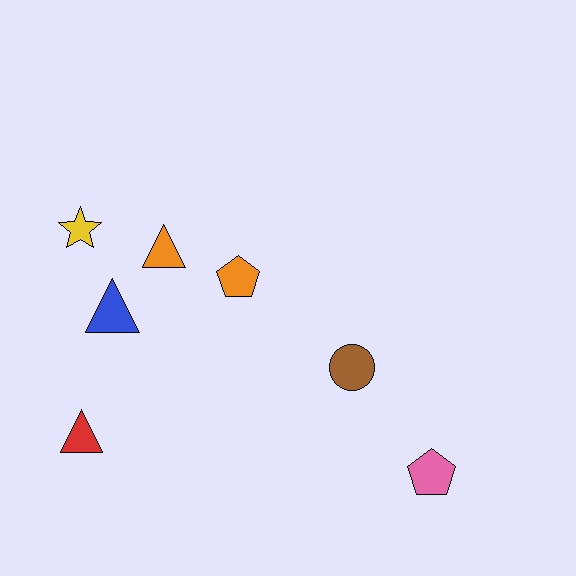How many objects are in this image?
There are 7 objects.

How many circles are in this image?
There is 1 circle.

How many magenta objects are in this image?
There are no magenta objects.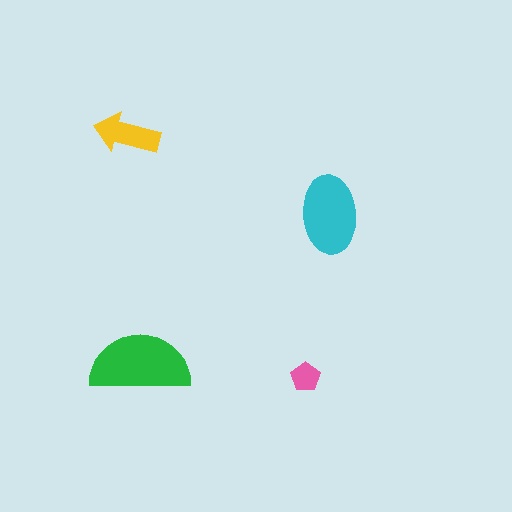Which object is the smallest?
The pink pentagon.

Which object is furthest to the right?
The cyan ellipse is rightmost.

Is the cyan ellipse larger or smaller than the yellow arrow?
Larger.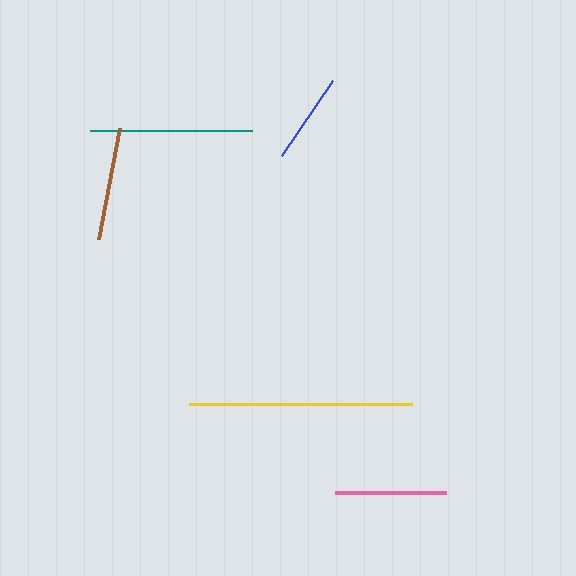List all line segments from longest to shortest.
From longest to shortest: yellow, teal, brown, pink, blue.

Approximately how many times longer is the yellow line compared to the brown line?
The yellow line is approximately 2.0 times the length of the brown line.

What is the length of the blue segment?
The blue segment is approximately 90 pixels long.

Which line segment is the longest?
The yellow line is the longest at approximately 223 pixels.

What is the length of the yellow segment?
The yellow segment is approximately 223 pixels long.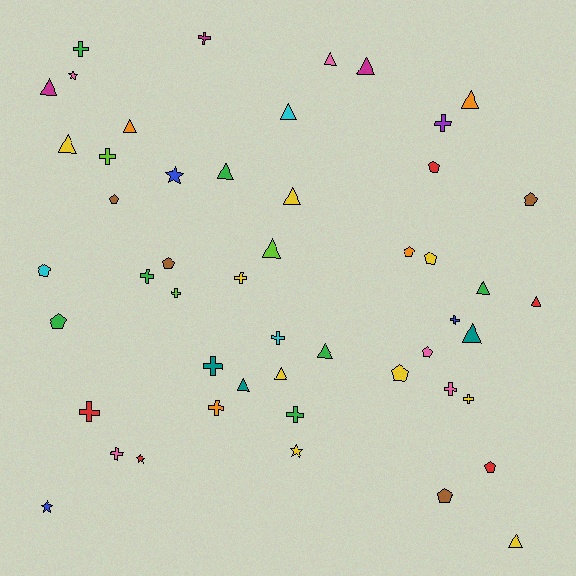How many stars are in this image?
There are 5 stars.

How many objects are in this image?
There are 50 objects.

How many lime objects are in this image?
There are 3 lime objects.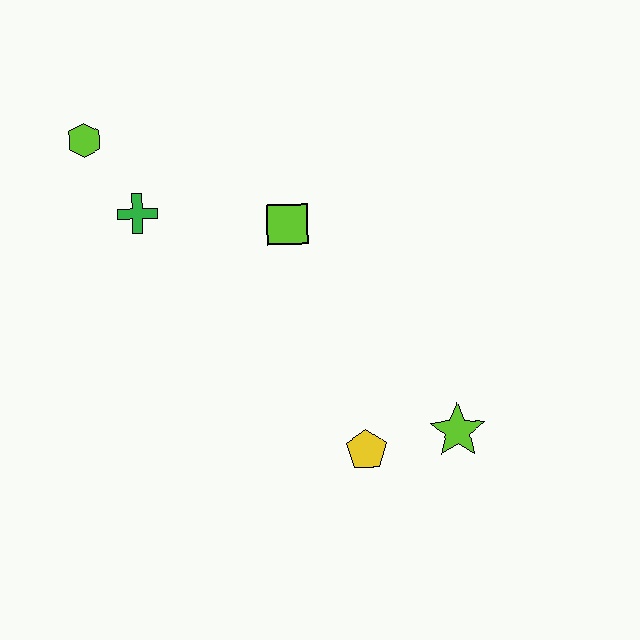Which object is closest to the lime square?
The green cross is closest to the lime square.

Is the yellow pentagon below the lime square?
Yes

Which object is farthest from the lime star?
The lime hexagon is farthest from the lime star.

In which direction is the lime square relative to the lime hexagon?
The lime square is to the right of the lime hexagon.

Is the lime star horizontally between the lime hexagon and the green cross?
No